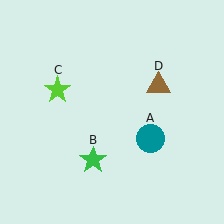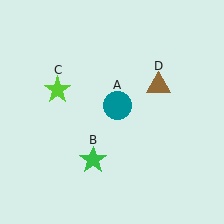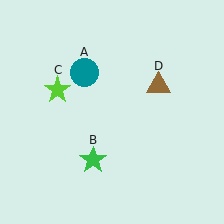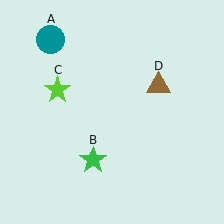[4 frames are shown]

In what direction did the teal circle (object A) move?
The teal circle (object A) moved up and to the left.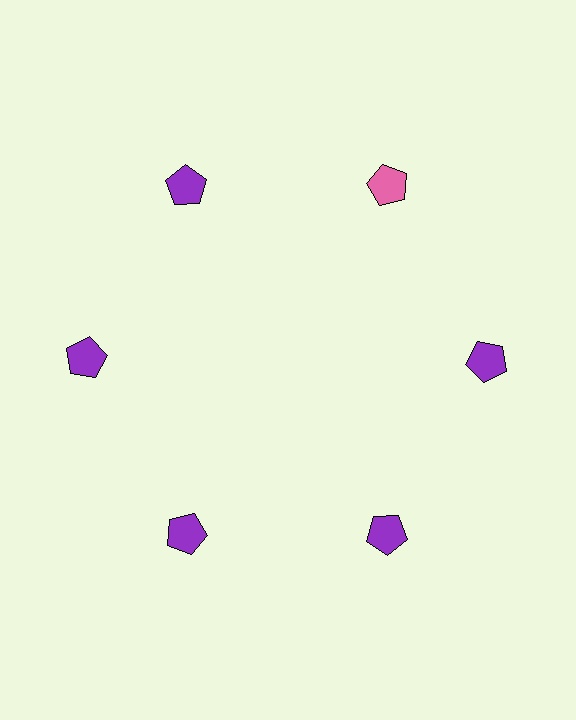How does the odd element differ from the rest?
It has a different color: pink instead of purple.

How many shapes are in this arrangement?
There are 6 shapes arranged in a ring pattern.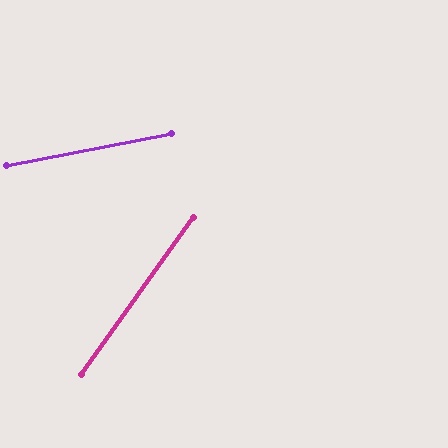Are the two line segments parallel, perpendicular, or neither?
Neither parallel nor perpendicular — they differ by about 43°.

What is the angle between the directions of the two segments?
Approximately 43 degrees.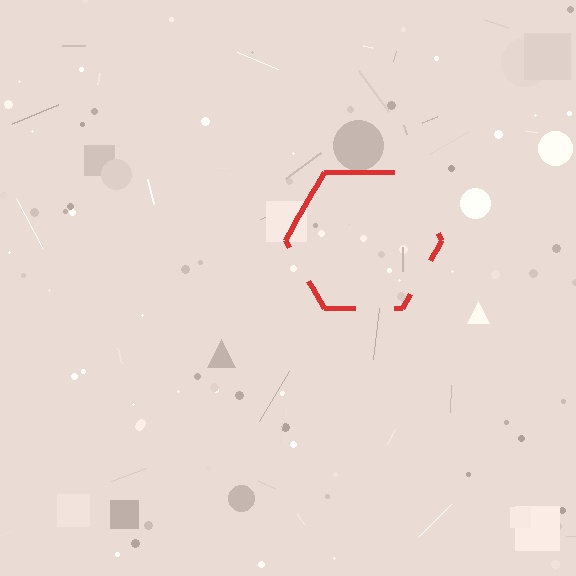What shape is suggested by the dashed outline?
The dashed outline suggests a hexagon.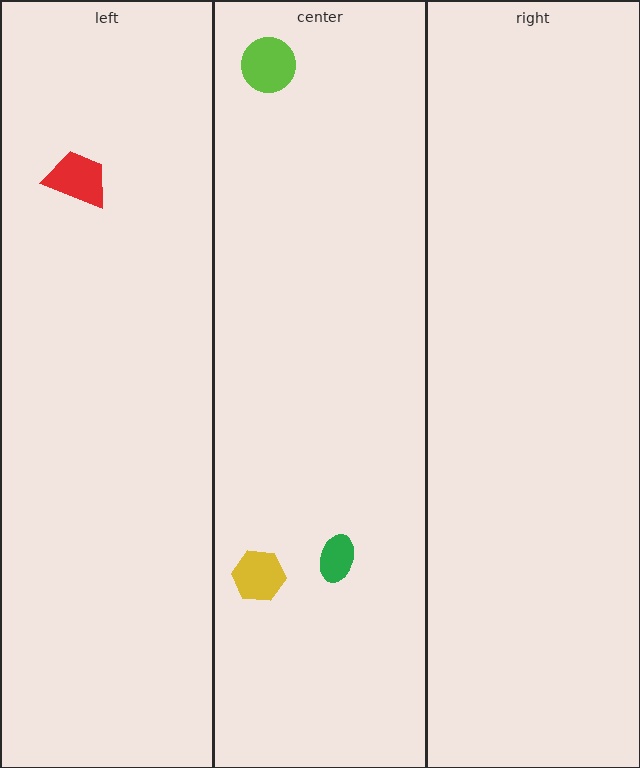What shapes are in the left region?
The red trapezoid.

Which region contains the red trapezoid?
The left region.